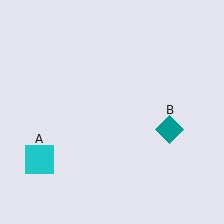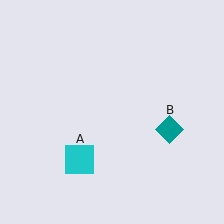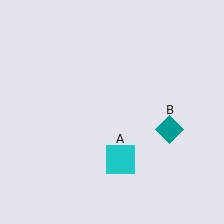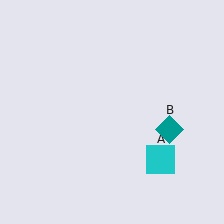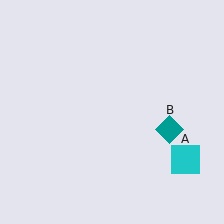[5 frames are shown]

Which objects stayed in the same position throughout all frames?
Teal diamond (object B) remained stationary.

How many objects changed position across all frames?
1 object changed position: cyan square (object A).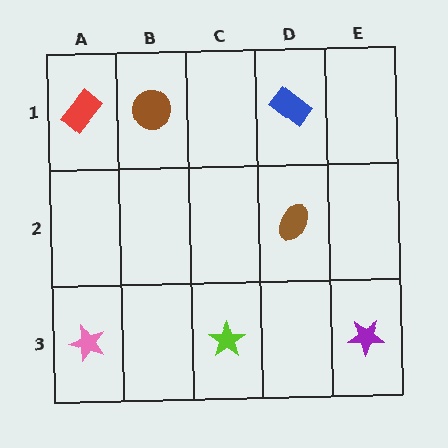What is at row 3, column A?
A pink star.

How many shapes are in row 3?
3 shapes.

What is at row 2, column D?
A brown ellipse.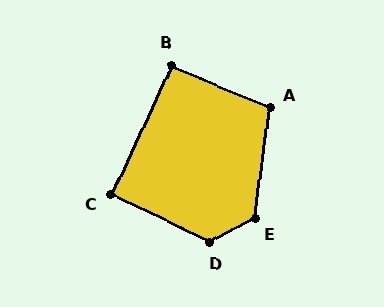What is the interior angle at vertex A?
Approximately 105 degrees (obtuse).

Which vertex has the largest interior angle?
D, at approximately 126 degrees.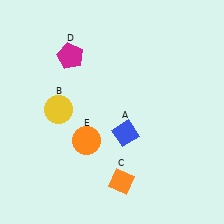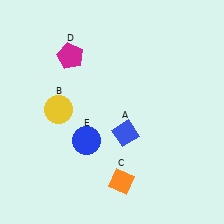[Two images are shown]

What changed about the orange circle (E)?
In Image 1, E is orange. In Image 2, it changed to blue.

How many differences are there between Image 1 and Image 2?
There is 1 difference between the two images.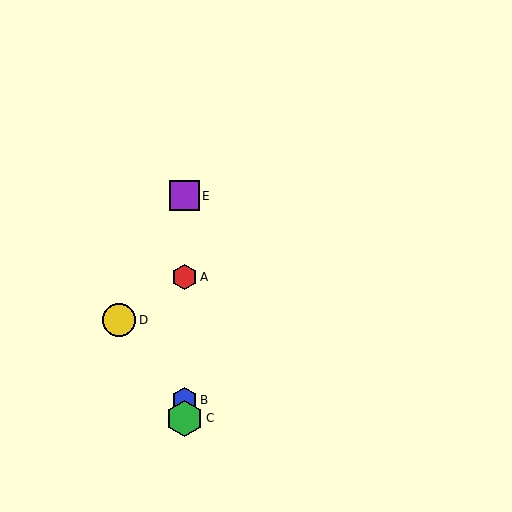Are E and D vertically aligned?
No, E is at x≈185 and D is at x≈119.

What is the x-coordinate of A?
Object A is at x≈185.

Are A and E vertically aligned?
Yes, both are at x≈185.